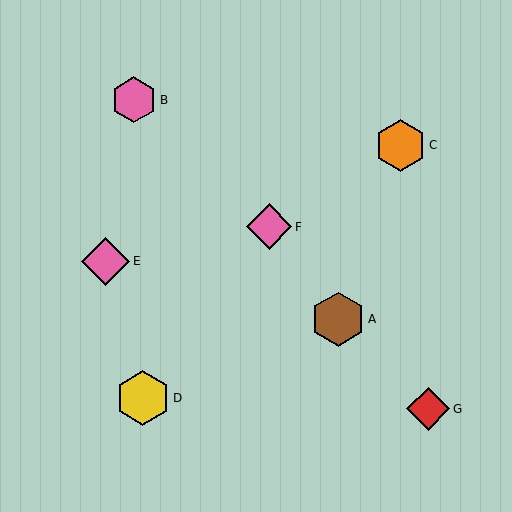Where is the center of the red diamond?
The center of the red diamond is at (428, 409).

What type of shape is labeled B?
Shape B is a pink hexagon.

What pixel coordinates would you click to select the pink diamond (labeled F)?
Click at (269, 227) to select the pink diamond F.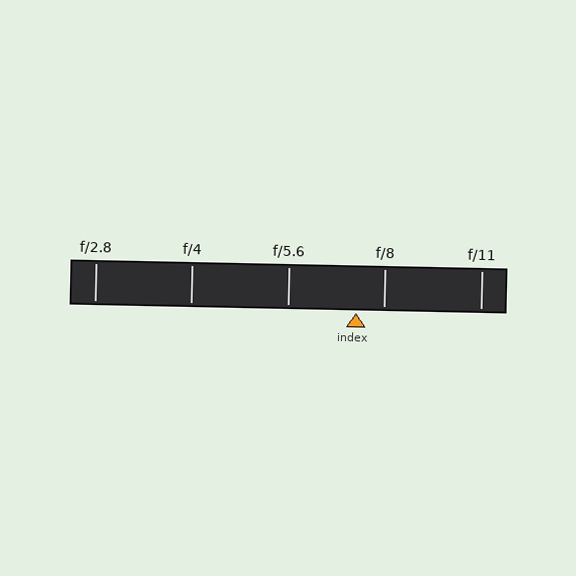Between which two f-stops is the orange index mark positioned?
The index mark is between f/5.6 and f/8.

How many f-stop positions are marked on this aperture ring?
There are 5 f-stop positions marked.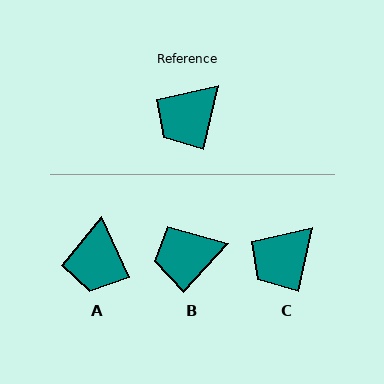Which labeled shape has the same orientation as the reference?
C.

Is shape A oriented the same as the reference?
No, it is off by about 37 degrees.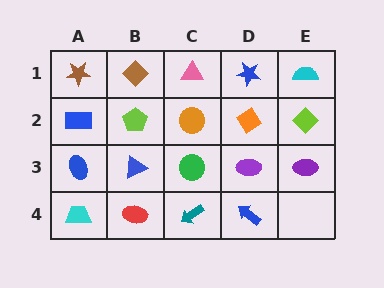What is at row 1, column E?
A cyan semicircle.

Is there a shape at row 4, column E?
No, that cell is empty.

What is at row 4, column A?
A cyan trapezoid.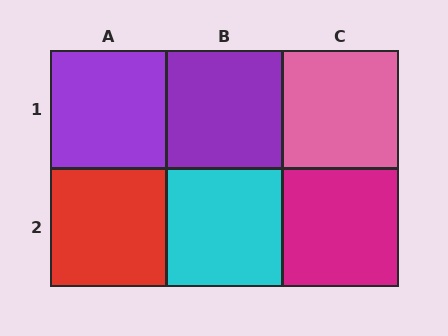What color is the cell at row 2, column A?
Red.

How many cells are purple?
2 cells are purple.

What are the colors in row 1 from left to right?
Purple, purple, pink.